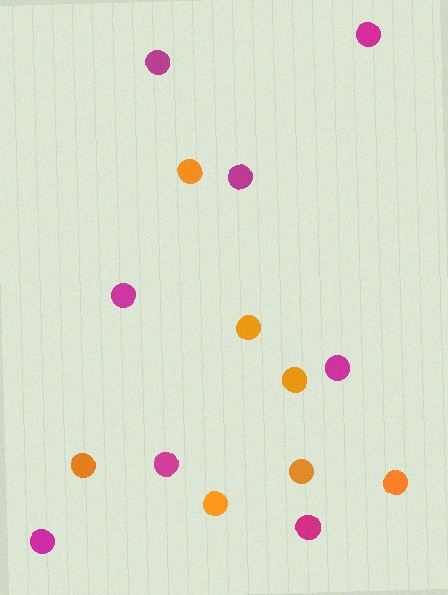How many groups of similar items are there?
There are 2 groups: one group of orange circles (7) and one group of magenta circles (8).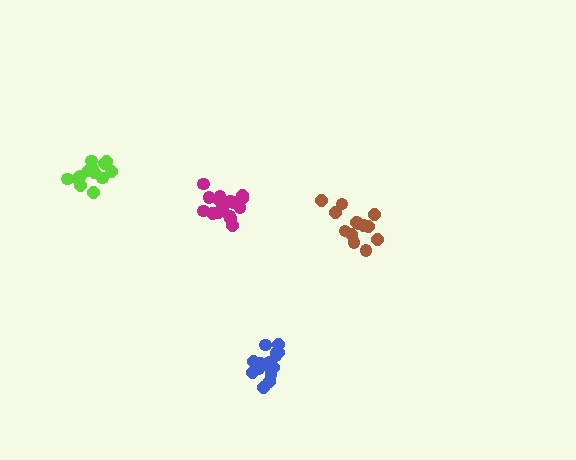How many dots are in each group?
Group 1: 13 dots, Group 2: 13 dots, Group 3: 17 dots, Group 4: 15 dots (58 total).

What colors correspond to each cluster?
The clusters are colored: brown, lime, magenta, blue.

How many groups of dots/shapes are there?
There are 4 groups.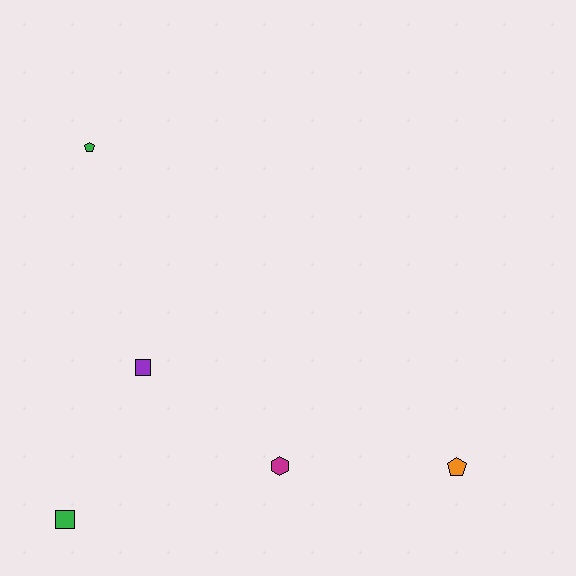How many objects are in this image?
There are 5 objects.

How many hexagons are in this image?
There is 1 hexagon.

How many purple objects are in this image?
There is 1 purple object.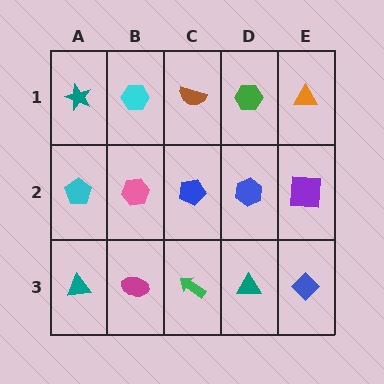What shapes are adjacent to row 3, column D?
A blue hexagon (row 2, column D), a green arrow (row 3, column C), a blue diamond (row 3, column E).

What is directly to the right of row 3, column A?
A magenta ellipse.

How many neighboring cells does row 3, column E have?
2.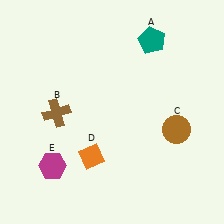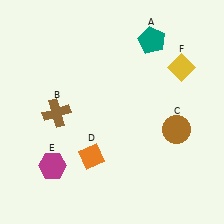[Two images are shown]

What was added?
A yellow diamond (F) was added in Image 2.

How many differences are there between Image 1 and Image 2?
There is 1 difference between the two images.